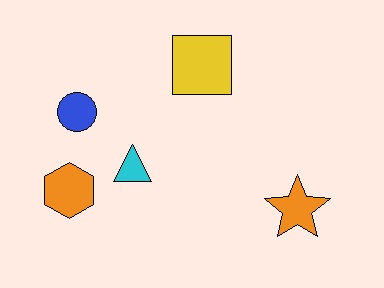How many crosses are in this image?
There are no crosses.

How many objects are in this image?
There are 5 objects.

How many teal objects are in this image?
There are no teal objects.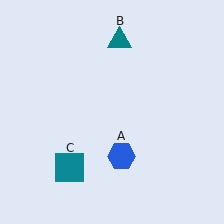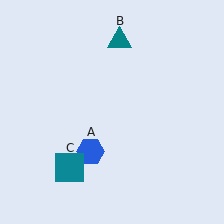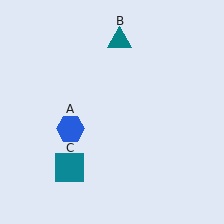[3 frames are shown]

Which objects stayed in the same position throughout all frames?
Teal triangle (object B) and teal square (object C) remained stationary.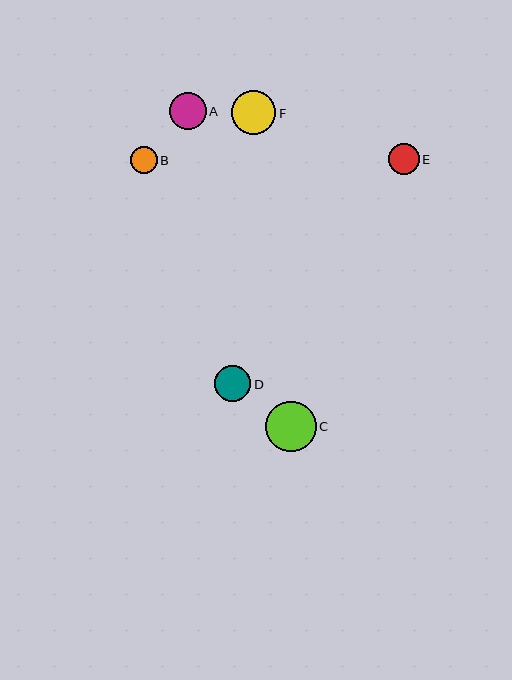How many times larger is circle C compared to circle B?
Circle C is approximately 1.9 times the size of circle B.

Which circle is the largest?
Circle C is the largest with a size of approximately 50 pixels.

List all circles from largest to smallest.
From largest to smallest: C, F, A, D, E, B.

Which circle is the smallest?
Circle B is the smallest with a size of approximately 27 pixels.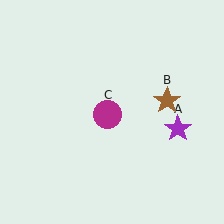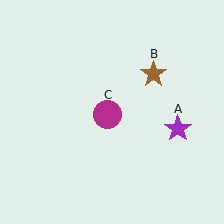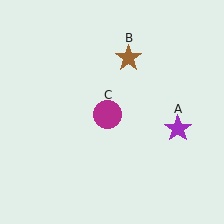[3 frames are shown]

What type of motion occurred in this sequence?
The brown star (object B) rotated counterclockwise around the center of the scene.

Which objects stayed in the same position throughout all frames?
Purple star (object A) and magenta circle (object C) remained stationary.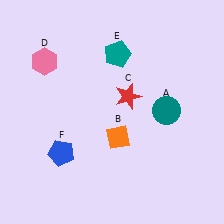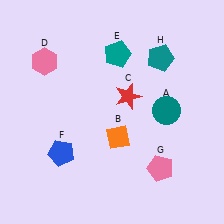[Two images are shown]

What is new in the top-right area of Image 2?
A teal pentagon (H) was added in the top-right area of Image 2.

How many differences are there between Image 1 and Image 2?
There are 2 differences between the two images.